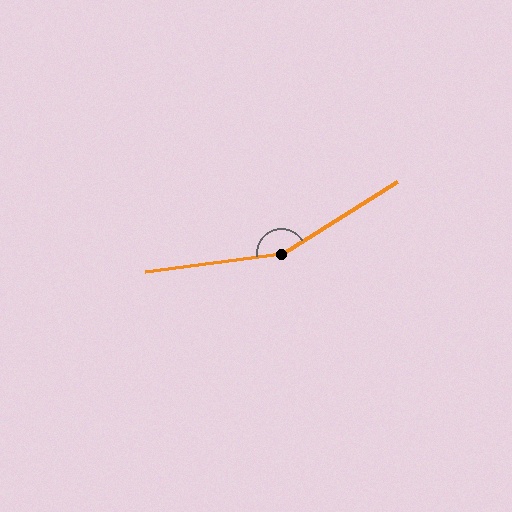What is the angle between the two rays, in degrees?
Approximately 156 degrees.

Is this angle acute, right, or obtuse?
It is obtuse.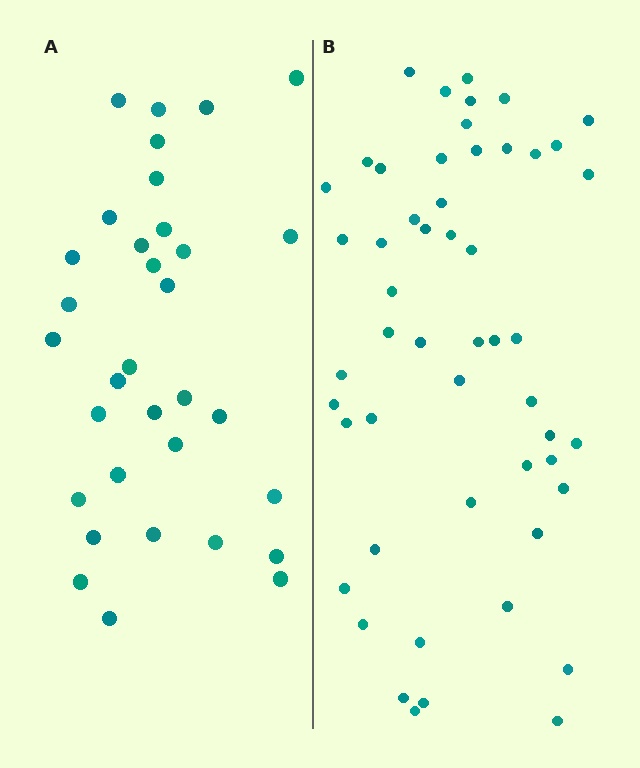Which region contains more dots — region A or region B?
Region B (the right region) has more dots.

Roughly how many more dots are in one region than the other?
Region B has approximately 20 more dots than region A.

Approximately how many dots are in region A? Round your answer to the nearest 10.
About 30 dots. (The exact count is 33, which rounds to 30.)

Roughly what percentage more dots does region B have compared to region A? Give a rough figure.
About 60% more.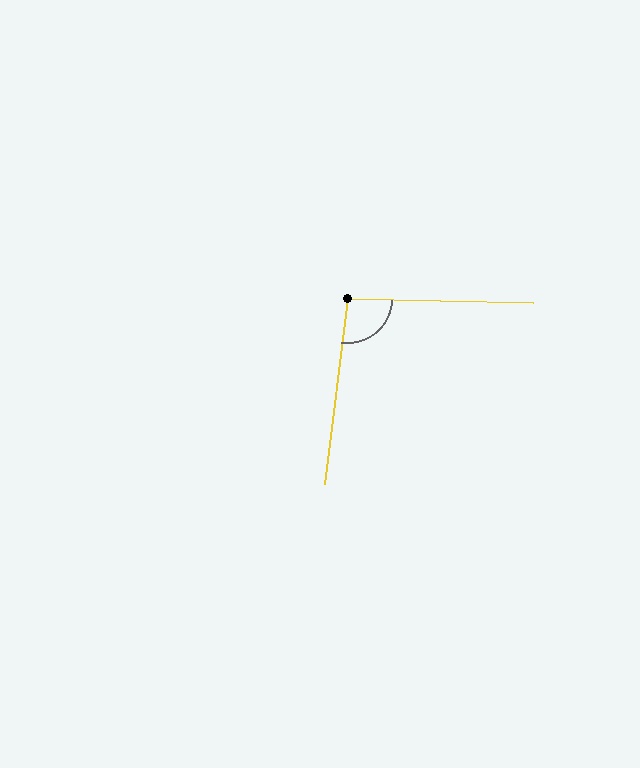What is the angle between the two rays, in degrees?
Approximately 96 degrees.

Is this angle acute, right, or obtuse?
It is obtuse.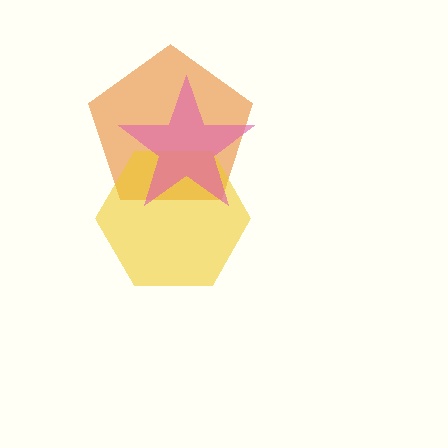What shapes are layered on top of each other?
The layered shapes are: an orange pentagon, a yellow hexagon, a pink star.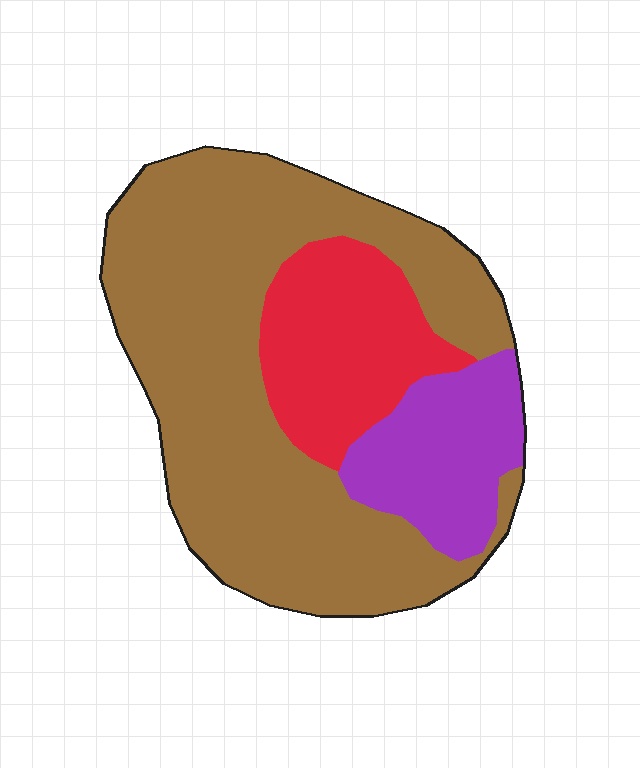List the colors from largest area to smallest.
From largest to smallest: brown, red, purple.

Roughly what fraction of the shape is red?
Red covers around 20% of the shape.